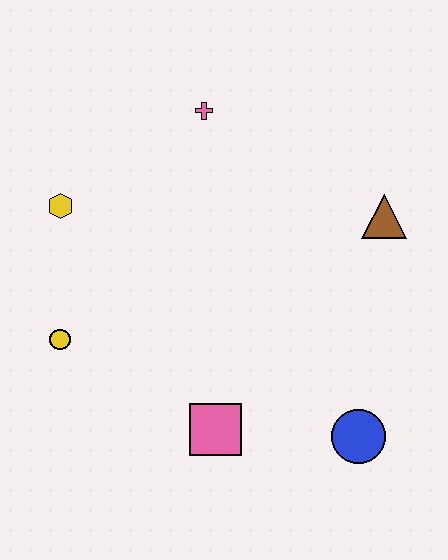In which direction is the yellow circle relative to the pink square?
The yellow circle is to the left of the pink square.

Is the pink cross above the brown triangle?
Yes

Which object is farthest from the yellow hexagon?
The blue circle is farthest from the yellow hexagon.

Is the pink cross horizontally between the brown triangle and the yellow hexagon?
Yes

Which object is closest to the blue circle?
The pink square is closest to the blue circle.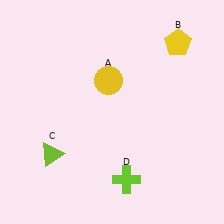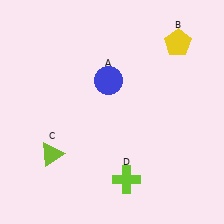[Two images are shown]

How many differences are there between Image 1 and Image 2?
There is 1 difference between the two images.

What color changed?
The circle (A) changed from yellow in Image 1 to blue in Image 2.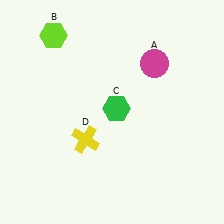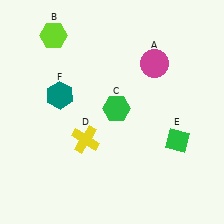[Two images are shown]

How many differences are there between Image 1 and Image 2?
There are 2 differences between the two images.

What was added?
A green diamond (E), a teal hexagon (F) were added in Image 2.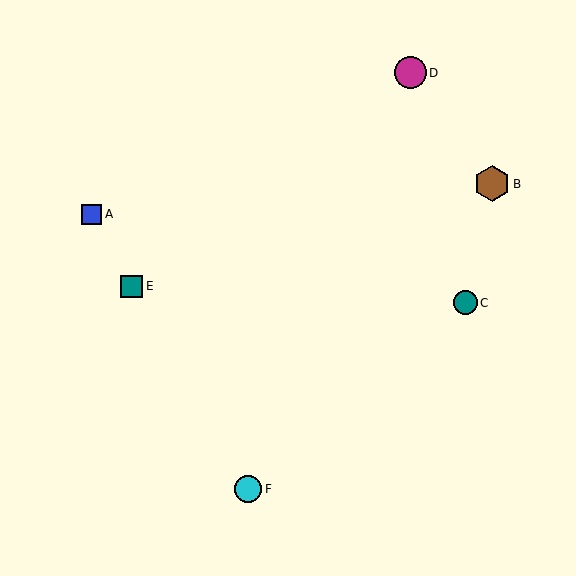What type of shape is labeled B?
Shape B is a brown hexagon.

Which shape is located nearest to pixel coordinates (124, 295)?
The teal square (labeled E) at (132, 286) is nearest to that location.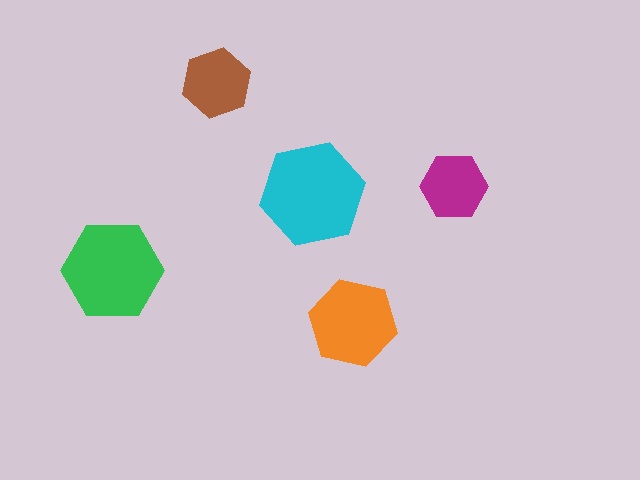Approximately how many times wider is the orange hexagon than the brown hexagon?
About 1.5 times wider.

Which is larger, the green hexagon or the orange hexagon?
The green one.